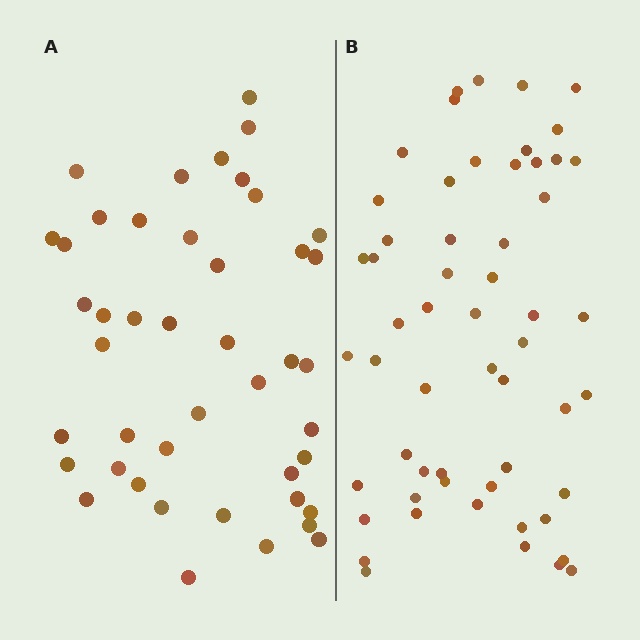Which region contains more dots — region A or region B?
Region B (the right region) has more dots.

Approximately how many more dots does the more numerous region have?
Region B has roughly 12 or so more dots than region A.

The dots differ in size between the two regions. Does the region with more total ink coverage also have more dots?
No. Region A has more total ink coverage because its dots are larger, but region B actually contains more individual dots. Total area can be misleading — the number of items is what matters here.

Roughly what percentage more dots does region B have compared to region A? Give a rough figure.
About 25% more.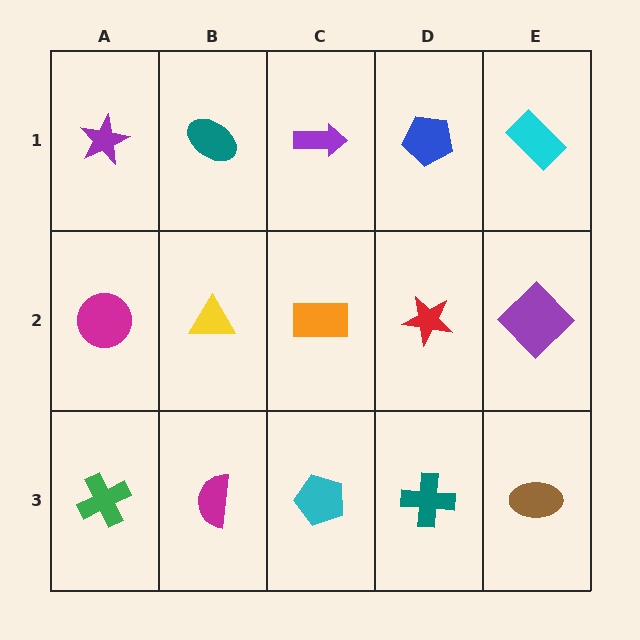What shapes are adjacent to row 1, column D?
A red star (row 2, column D), a purple arrow (row 1, column C), a cyan rectangle (row 1, column E).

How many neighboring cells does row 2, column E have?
3.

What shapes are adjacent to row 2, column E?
A cyan rectangle (row 1, column E), a brown ellipse (row 3, column E), a red star (row 2, column D).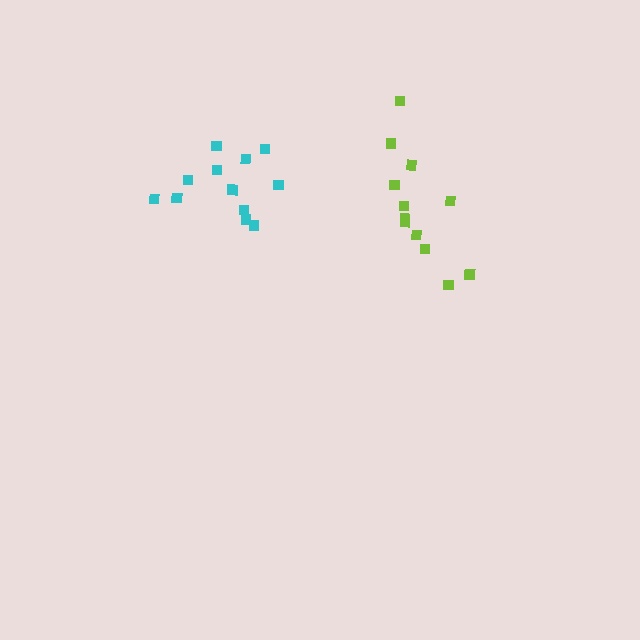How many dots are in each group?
Group 1: 12 dots, Group 2: 12 dots (24 total).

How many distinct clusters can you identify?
There are 2 distinct clusters.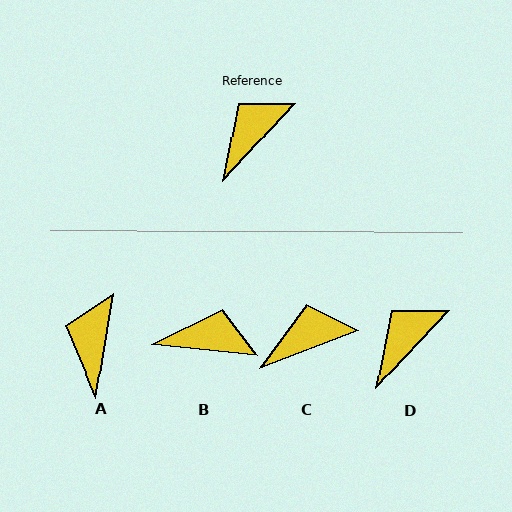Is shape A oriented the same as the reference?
No, it is off by about 34 degrees.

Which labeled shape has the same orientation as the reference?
D.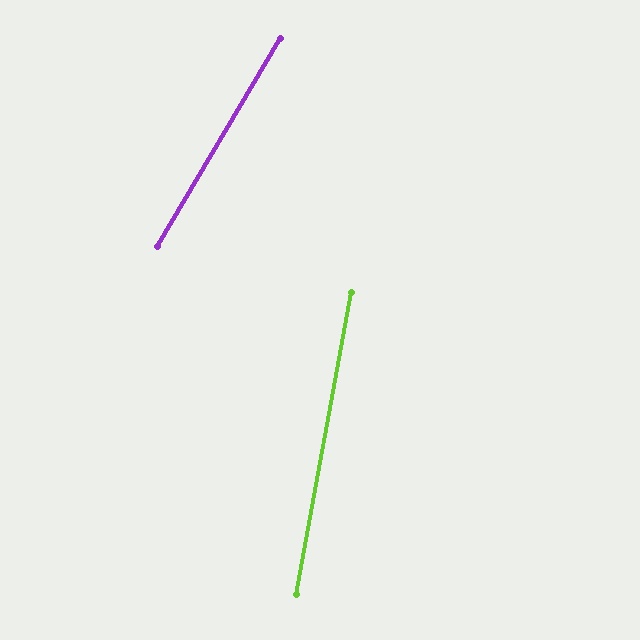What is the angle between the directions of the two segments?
Approximately 20 degrees.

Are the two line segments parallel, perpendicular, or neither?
Neither parallel nor perpendicular — they differ by about 20°.